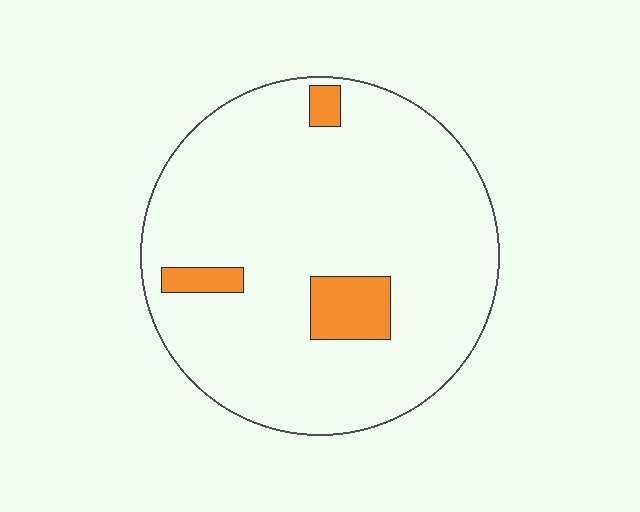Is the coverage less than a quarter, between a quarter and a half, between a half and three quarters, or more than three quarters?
Less than a quarter.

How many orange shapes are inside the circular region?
3.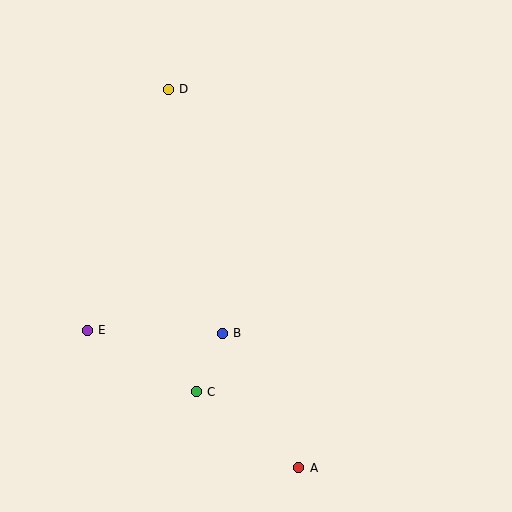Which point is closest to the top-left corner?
Point D is closest to the top-left corner.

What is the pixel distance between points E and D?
The distance between E and D is 255 pixels.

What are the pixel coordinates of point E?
Point E is at (87, 330).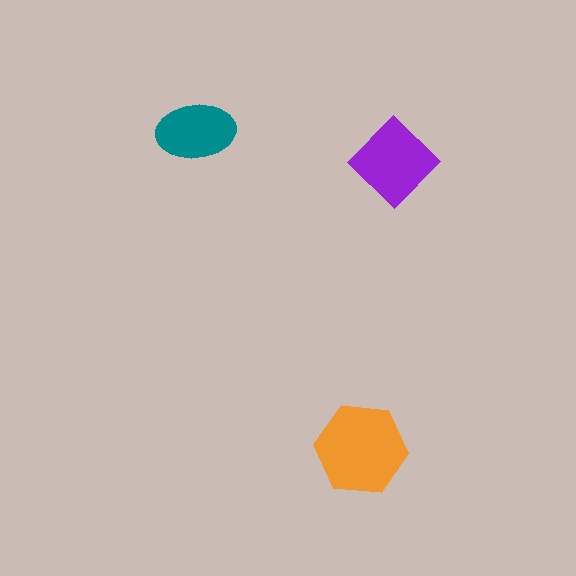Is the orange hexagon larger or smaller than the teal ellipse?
Larger.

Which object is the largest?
The orange hexagon.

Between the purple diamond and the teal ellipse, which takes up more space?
The purple diamond.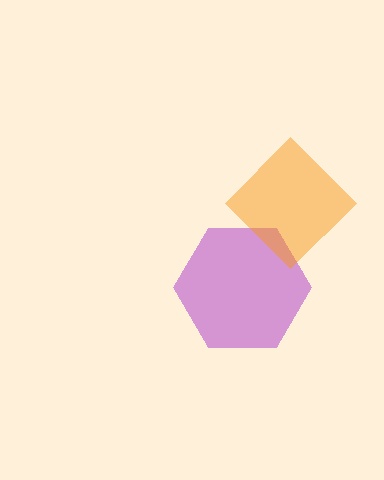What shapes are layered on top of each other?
The layered shapes are: a purple hexagon, an orange diamond.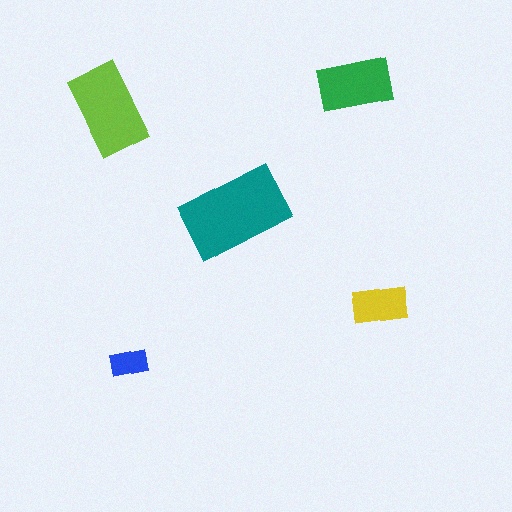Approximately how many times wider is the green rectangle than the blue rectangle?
About 2 times wider.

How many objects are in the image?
There are 5 objects in the image.